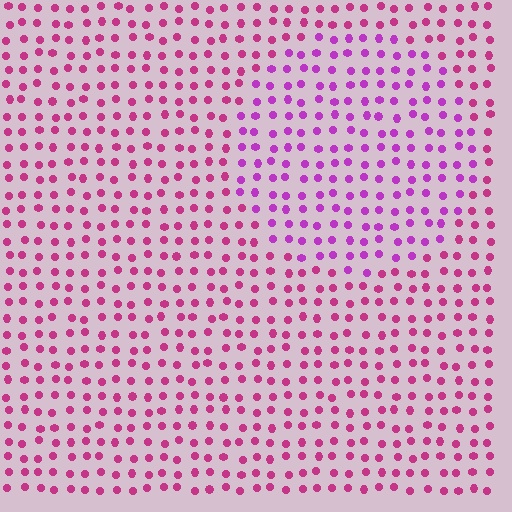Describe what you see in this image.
The image is filled with small magenta elements in a uniform arrangement. A circle-shaped region is visible where the elements are tinted to a slightly different hue, forming a subtle color boundary.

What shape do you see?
I see a circle.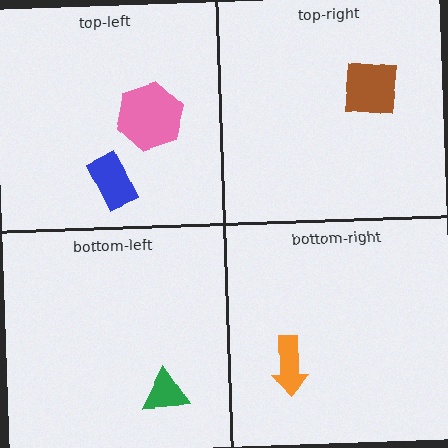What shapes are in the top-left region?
The pink hexagon, the blue rectangle.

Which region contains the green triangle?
The bottom-left region.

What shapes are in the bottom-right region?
The orange arrow.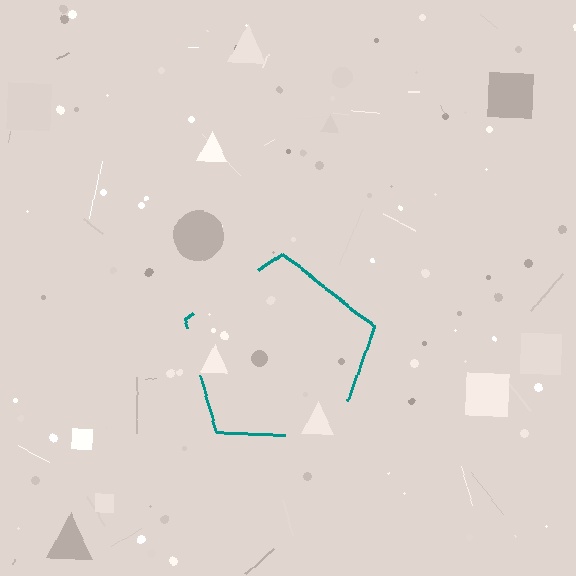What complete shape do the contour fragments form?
The contour fragments form a pentagon.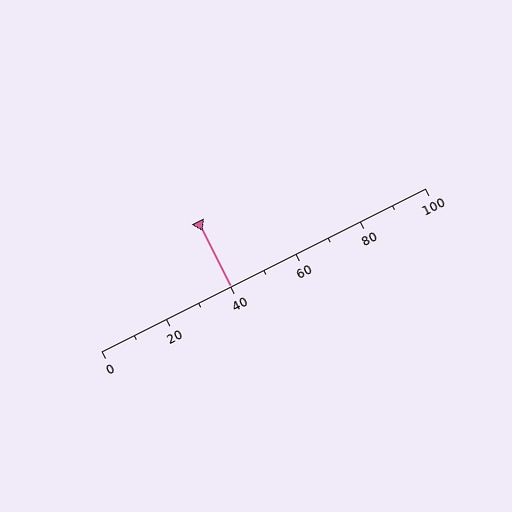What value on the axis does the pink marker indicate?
The marker indicates approximately 40.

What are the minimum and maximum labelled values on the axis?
The axis runs from 0 to 100.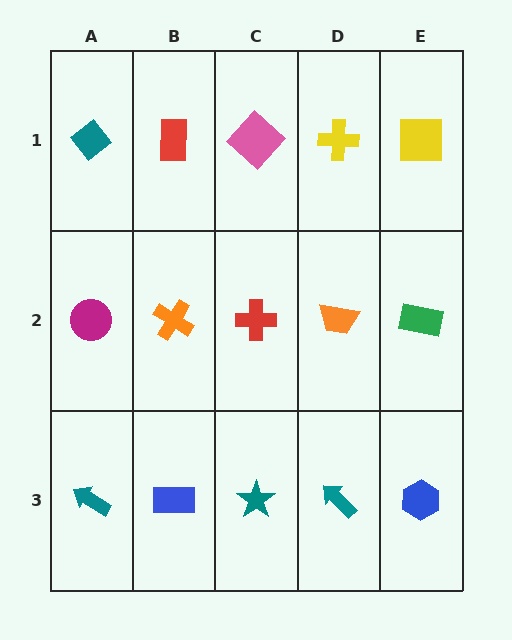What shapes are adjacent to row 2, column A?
A teal diamond (row 1, column A), a teal arrow (row 3, column A), an orange cross (row 2, column B).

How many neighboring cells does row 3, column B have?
3.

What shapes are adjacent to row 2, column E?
A yellow square (row 1, column E), a blue hexagon (row 3, column E), an orange trapezoid (row 2, column D).